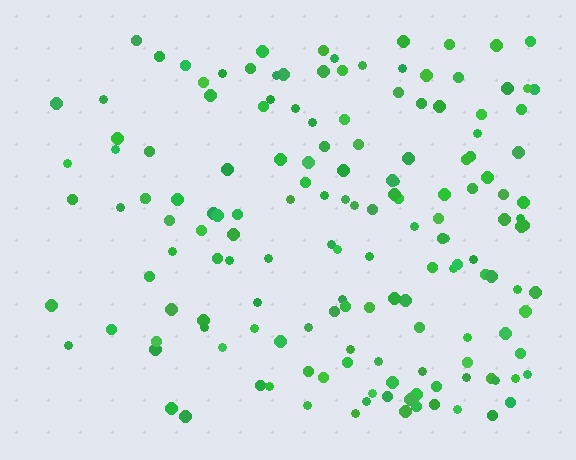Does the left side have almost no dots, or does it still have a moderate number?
Still a moderate number, just noticeably fewer than the right.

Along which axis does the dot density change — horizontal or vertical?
Horizontal.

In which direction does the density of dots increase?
From left to right, with the right side densest.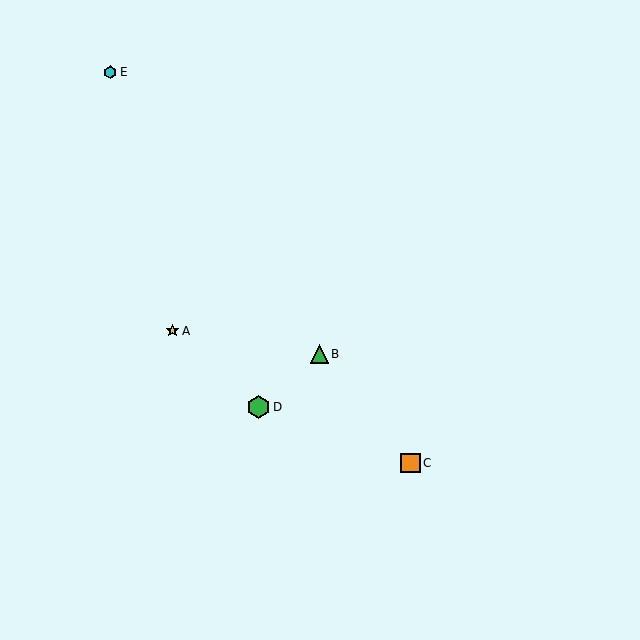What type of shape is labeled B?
Shape B is a green triangle.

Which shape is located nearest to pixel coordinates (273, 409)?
The green hexagon (labeled D) at (259, 407) is nearest to that location.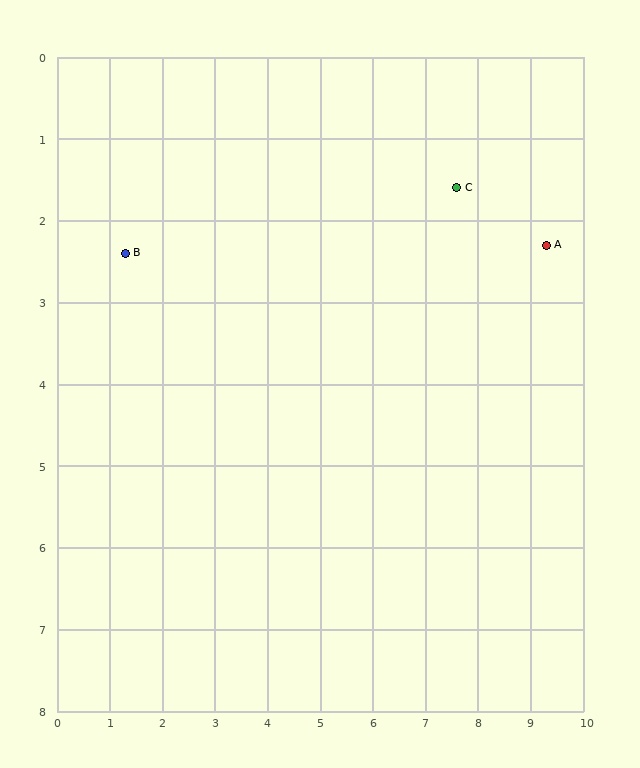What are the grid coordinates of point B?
Point B is at approximately (1.3, 2.4).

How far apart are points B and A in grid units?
Points B and A are about 8.0 grid units apart.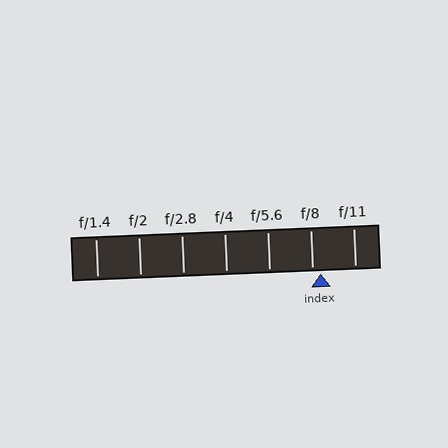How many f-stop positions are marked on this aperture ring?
There are 7 f-stop positions marked.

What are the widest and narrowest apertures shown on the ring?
The widest aperture shown is f/1.4 and the narrowest is f/11.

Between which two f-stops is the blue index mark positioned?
The index mark is between f/8 and f/11.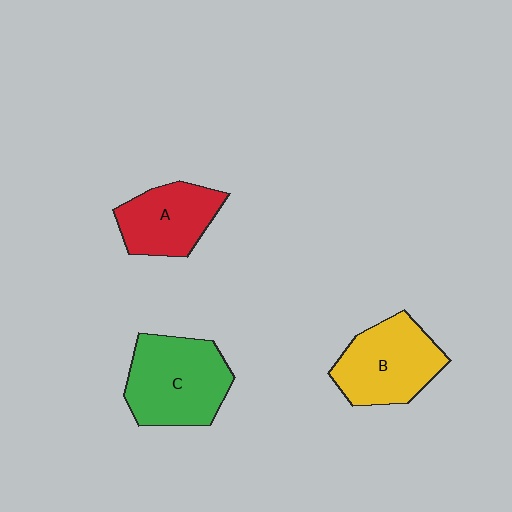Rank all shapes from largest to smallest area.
From largest to smallest: C (green), B (yellow), A (red).